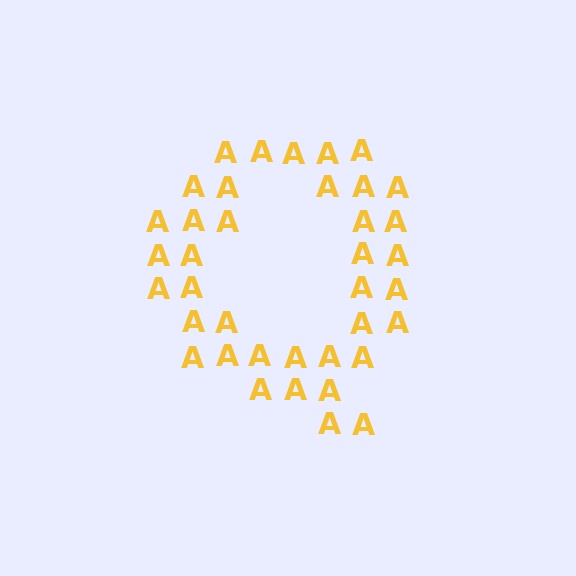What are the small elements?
The small elements are letter A's.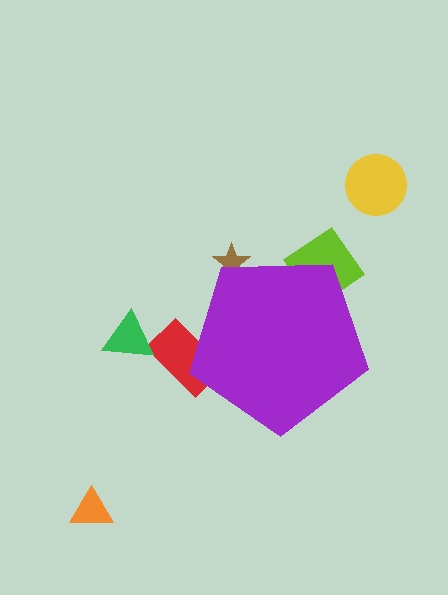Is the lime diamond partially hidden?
Yes, the lime diamond is partially hidden behind the purple pentagon.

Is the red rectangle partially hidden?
Yes, the red rectangle is partially hidden behind the purple pentagon.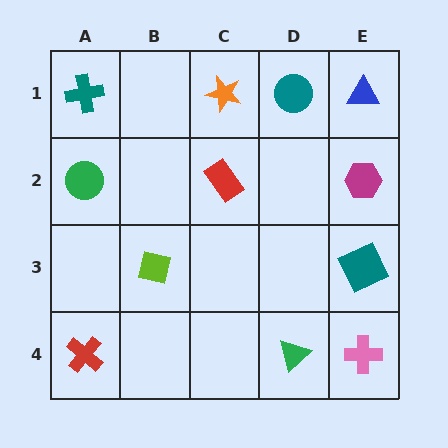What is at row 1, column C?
An orange star.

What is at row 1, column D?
A teal circle.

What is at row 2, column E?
A magenta hexagon.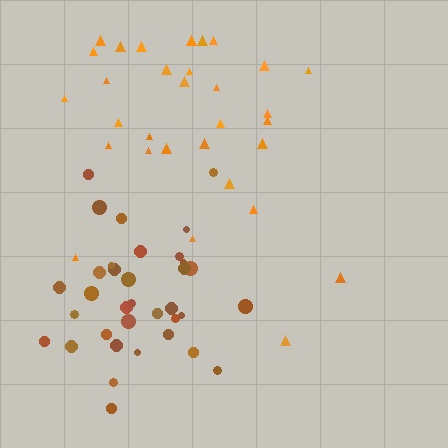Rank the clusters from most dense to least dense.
brown, orange.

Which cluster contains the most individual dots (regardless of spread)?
Brown (35).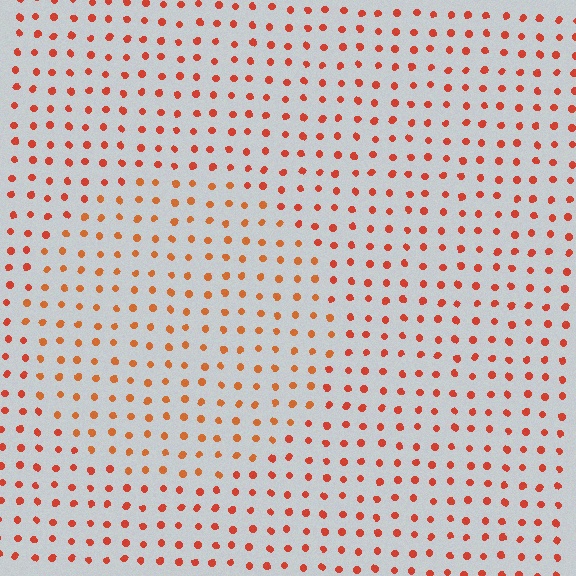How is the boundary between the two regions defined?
The boundary is defined purely by a slight shift in hue (about 17 degrees). Spacing, size, and orientation are identical on both sides.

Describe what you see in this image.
The image is filled with small red elements in a uniform arrangement. A circle-shaped region is visible where the elements are tinted to a slightly different hue, forming a subtle color boundary.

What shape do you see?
I see a circle.